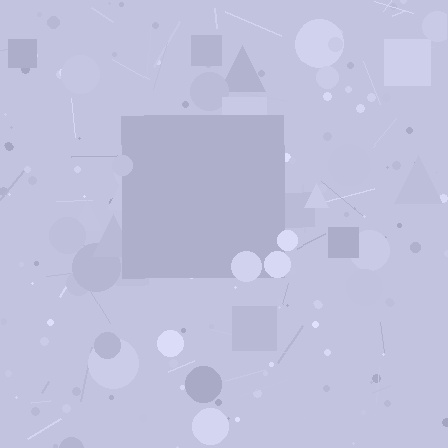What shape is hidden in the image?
A square is hidden in the image.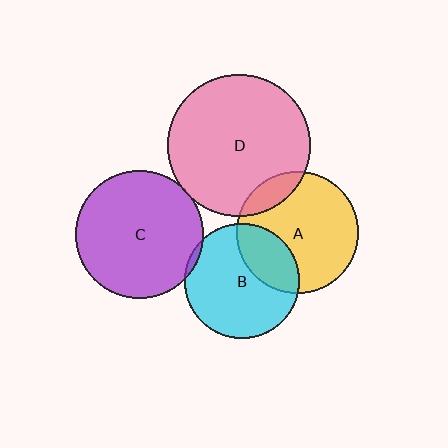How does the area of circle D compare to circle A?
Approximately 1.4 times.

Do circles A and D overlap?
Yes.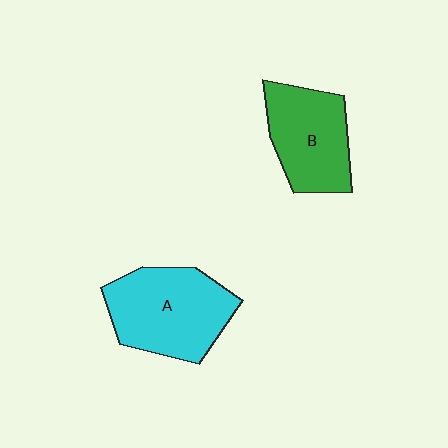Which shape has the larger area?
Shape A (cyan).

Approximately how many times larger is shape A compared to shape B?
Approximately 1.2 times.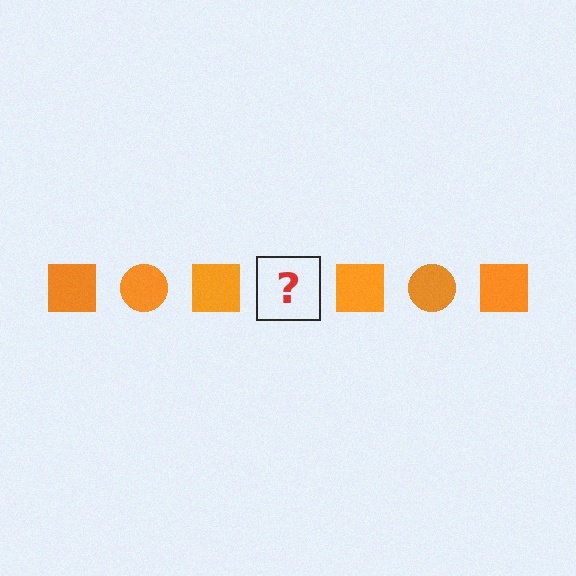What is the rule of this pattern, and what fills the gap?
The rule is that the pattern cycles through square, circle shapes in orange. The gap should be filled with an orange circle.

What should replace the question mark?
The question mark should be replaced with an orange circle.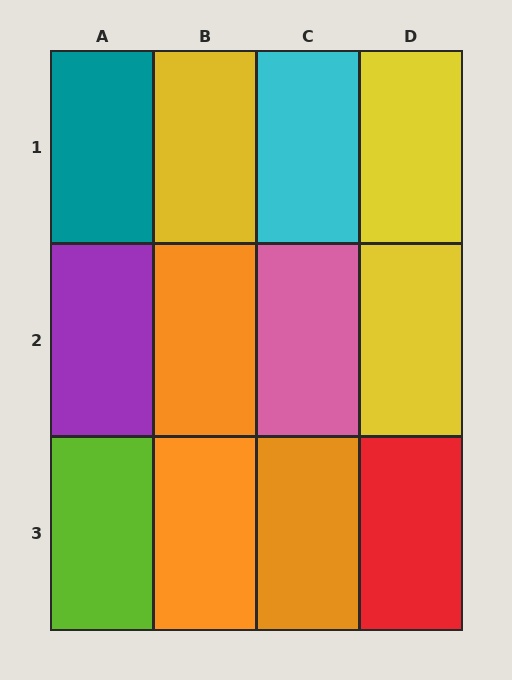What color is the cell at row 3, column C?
Orange.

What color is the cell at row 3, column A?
Lime.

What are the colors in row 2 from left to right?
Purple, orange, pink, yellow.